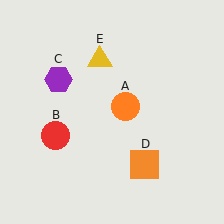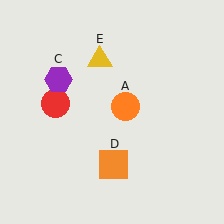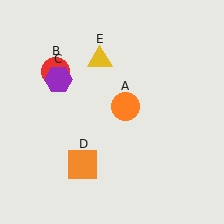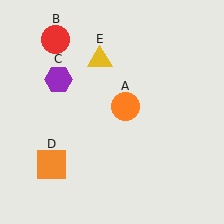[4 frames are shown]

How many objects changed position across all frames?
2 objects changed position: red circle (object B), orange square (object D).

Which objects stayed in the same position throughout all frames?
Orange circle (object A) and purple hexagon (object C) and yellow triangle (object E) remained stationary.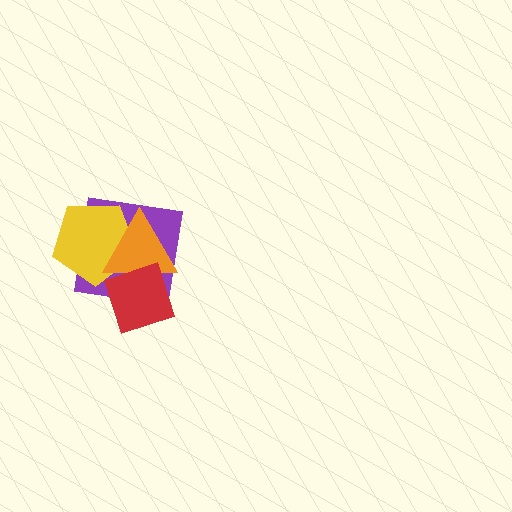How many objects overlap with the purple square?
3 objects overlap with the purple square.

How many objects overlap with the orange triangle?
3 objects overlap with the orange triangle.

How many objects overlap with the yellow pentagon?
3 objects overlap with the yellow pentagon.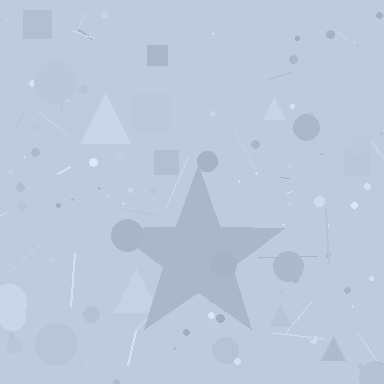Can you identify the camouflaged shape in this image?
The camouflaged shape is a star.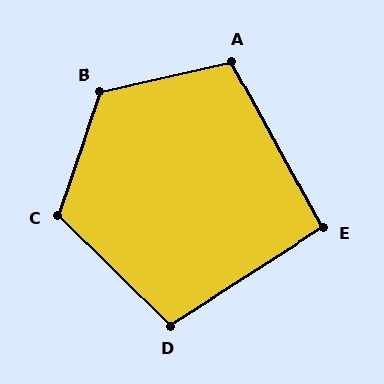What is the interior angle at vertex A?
Approximately 106 degrees (obtuse).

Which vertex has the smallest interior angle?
E, at approximately 94 degrees.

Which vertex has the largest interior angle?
B, at approximately 122 degrees.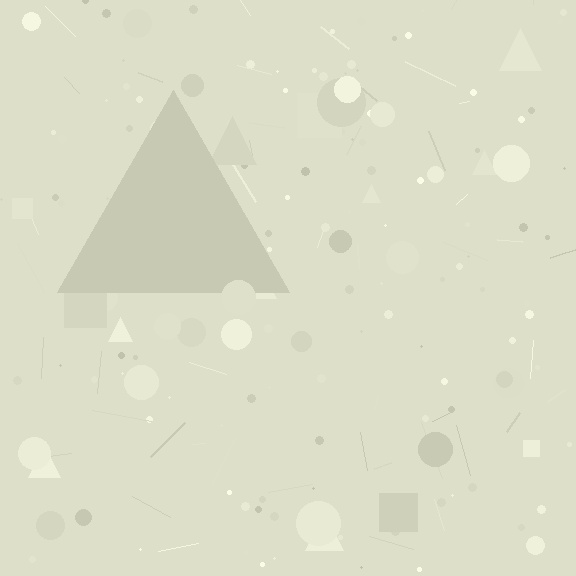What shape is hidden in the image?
A triangle is hidden in the image.